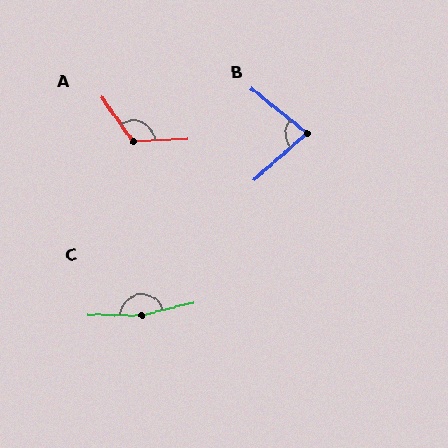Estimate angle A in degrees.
Approximately 123 degrees.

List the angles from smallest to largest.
B (80°), A (123°), C (164°).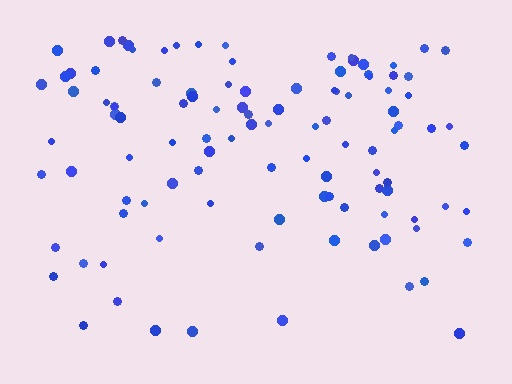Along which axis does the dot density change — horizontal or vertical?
Vertical.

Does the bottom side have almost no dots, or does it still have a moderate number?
Still a moderate number, just noticeably fewer than the top.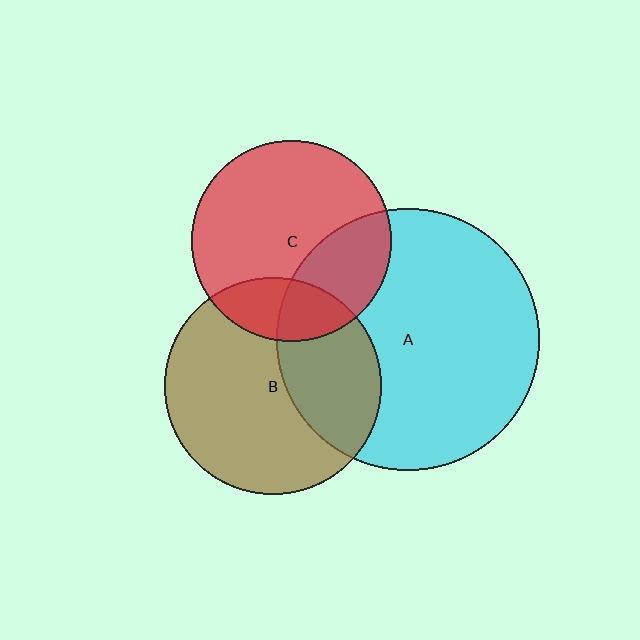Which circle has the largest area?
Circle A (cyan).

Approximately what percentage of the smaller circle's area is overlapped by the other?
Approximately 35%.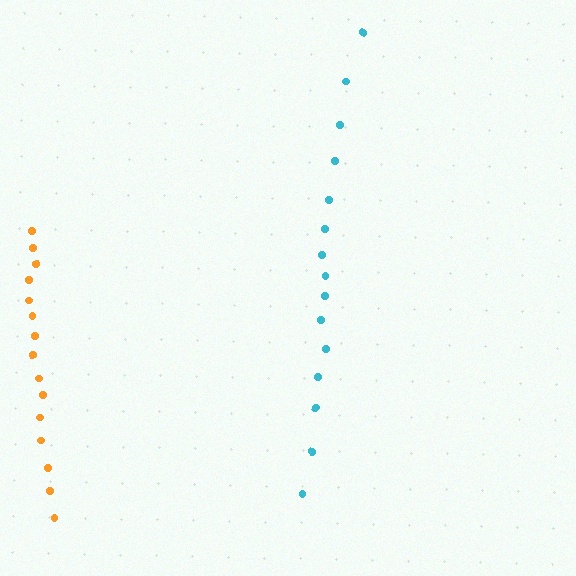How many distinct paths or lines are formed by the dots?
There are 2 distinct paths.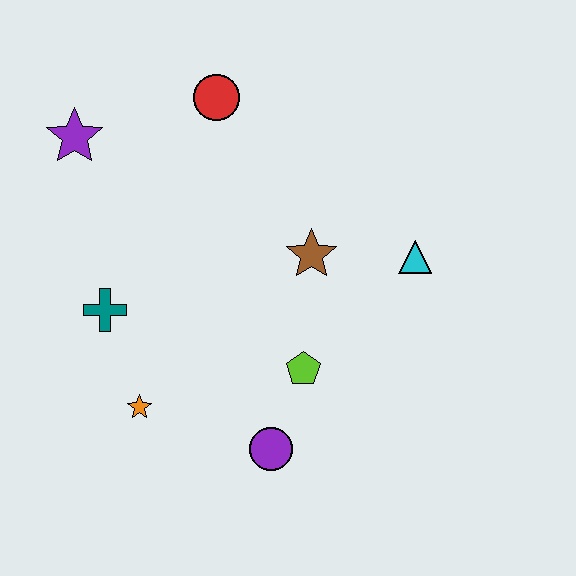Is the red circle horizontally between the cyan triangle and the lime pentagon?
No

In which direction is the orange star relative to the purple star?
The orange star is below the purple star.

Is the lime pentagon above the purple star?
No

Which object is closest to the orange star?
The teal cross is closest to the orange star.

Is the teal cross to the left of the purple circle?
Yes